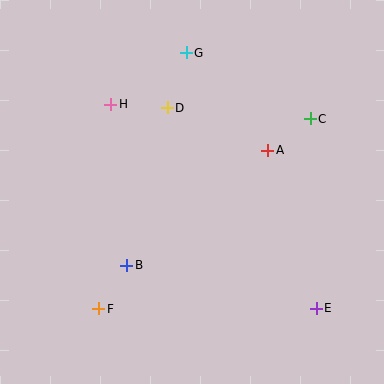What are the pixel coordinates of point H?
Point H is at (111, 104).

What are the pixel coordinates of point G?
Point G is at (186, 53).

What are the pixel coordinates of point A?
Point A is at (268, 150).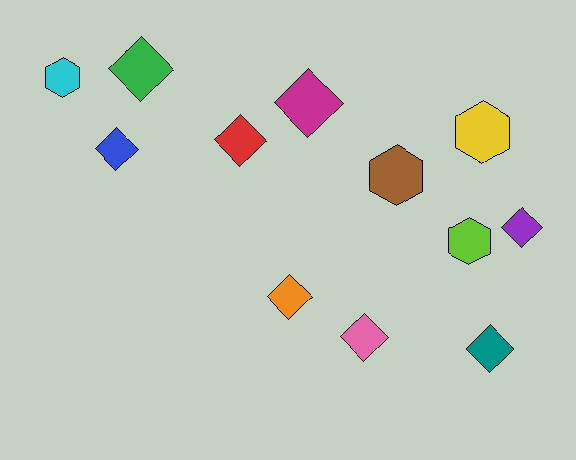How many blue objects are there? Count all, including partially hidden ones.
There is 1 blue object.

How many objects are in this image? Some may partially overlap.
There are 12 objects.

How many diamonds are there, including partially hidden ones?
There are 8 diamonds.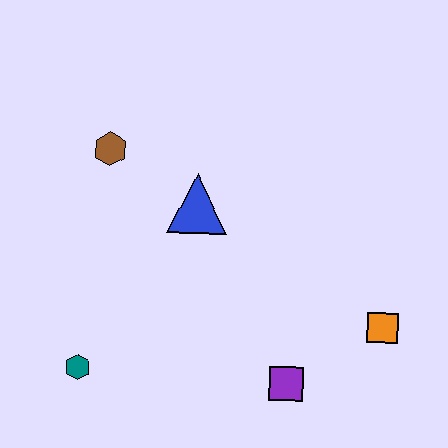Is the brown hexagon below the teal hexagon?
No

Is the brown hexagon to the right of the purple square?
No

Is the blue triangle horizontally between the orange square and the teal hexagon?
Yes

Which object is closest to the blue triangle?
The brown hexagon is closest to the blue triangle.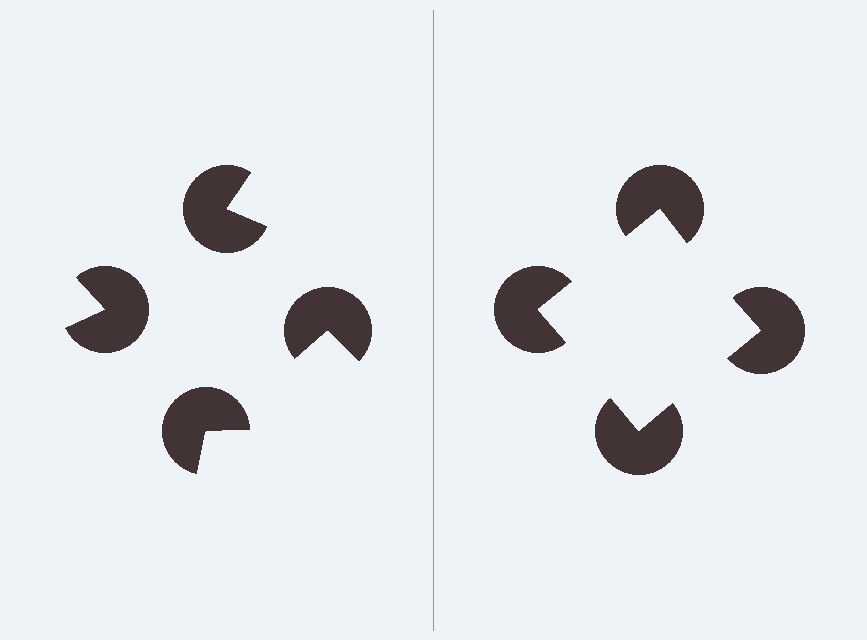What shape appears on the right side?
An illusory square.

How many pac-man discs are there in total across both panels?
8 — 4 on each side.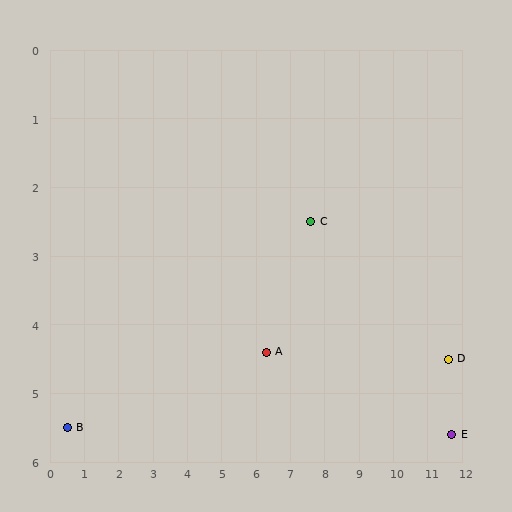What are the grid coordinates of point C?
Point C is at approximately (7.6, 2.5).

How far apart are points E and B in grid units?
Points E and B are about 11.2 grid units apart.